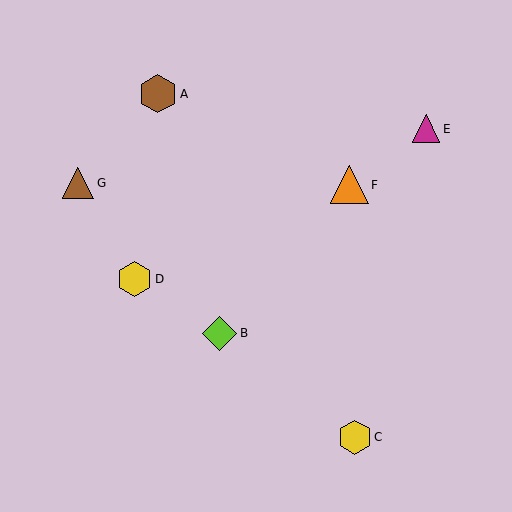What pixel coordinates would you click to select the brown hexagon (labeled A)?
Click at (158, 94) to select the brown hexagon A.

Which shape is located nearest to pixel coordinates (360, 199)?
The orange triangle (labeled F) at (349, 185) is nearest to that location.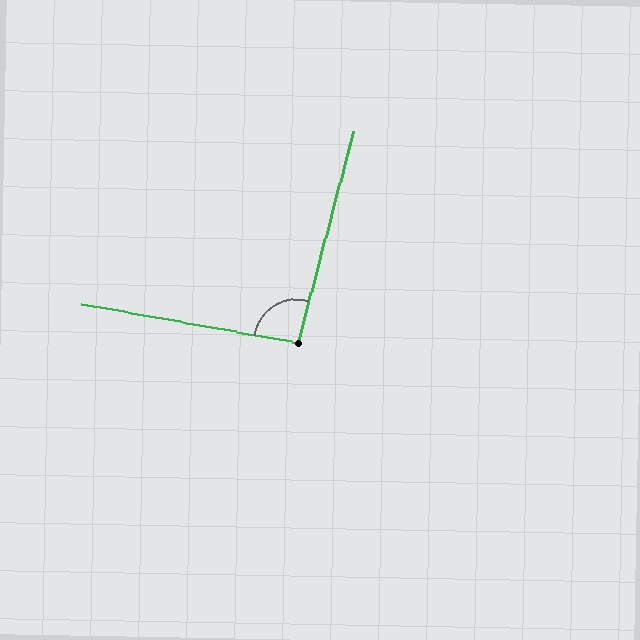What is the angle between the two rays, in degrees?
Approximately 95 degrees.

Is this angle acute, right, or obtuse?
It is approximately a right angle.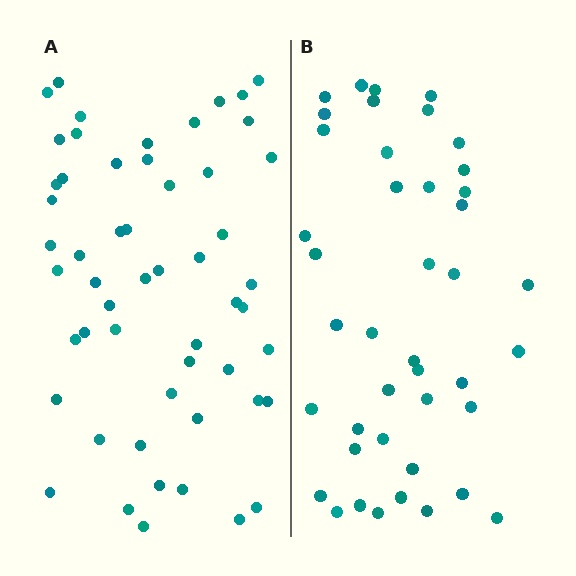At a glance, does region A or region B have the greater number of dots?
Region A (the left region) has more dots.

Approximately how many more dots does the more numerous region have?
Region A has roughly 12 or so more dots than region B.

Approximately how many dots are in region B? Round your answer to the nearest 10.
About 40 dots. (The exact count is 42, which rounds to 40.)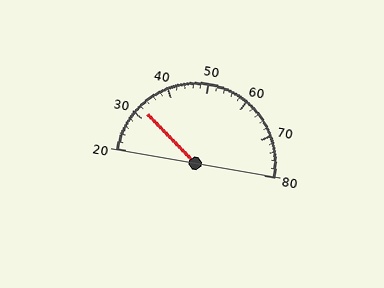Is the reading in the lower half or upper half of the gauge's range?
The reading is in the lower half of the range (20 to 80).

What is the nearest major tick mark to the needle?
The nearest major tick mark is 30.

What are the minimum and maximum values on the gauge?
The gauge ranges from 20 to 80.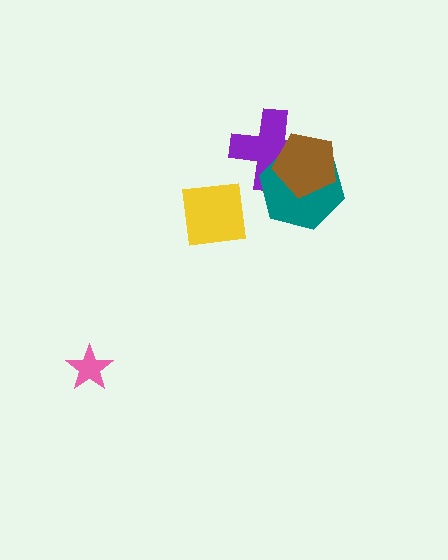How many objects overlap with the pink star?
0 objects overlap with the pink star.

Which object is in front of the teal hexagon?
The brown pentagon is in front of the teal hexagon.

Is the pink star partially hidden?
No, no other shape covers it.